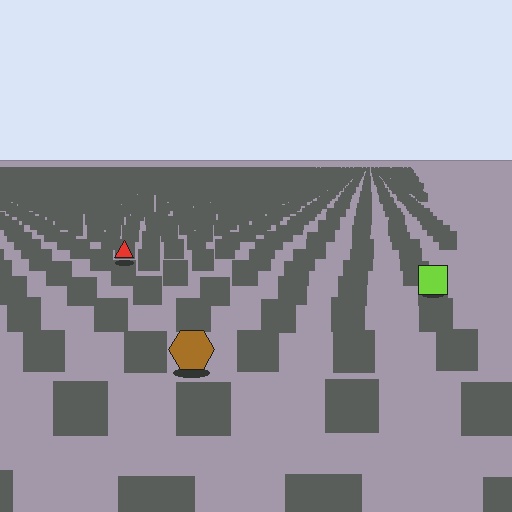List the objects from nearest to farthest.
From nearest to farthest: the brown hexagon, the lime square, the red triangle.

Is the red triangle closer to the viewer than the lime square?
No. The lime square is closer — you can tell from the texture gradient: the ground texture is coarser near it.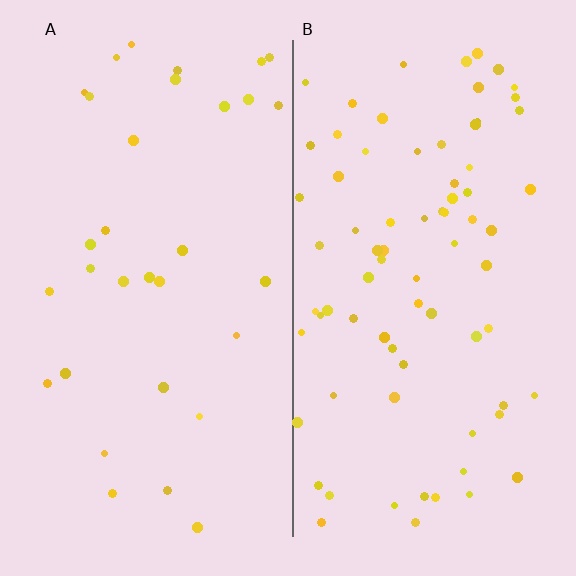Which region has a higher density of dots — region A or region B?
B (the right).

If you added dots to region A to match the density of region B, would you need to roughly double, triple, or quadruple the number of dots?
Approximately double.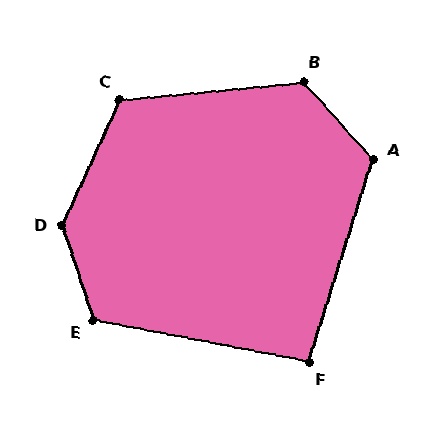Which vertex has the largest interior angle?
D, at approximately 137 degrees.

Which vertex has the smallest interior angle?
F, at approximately 97 degrees.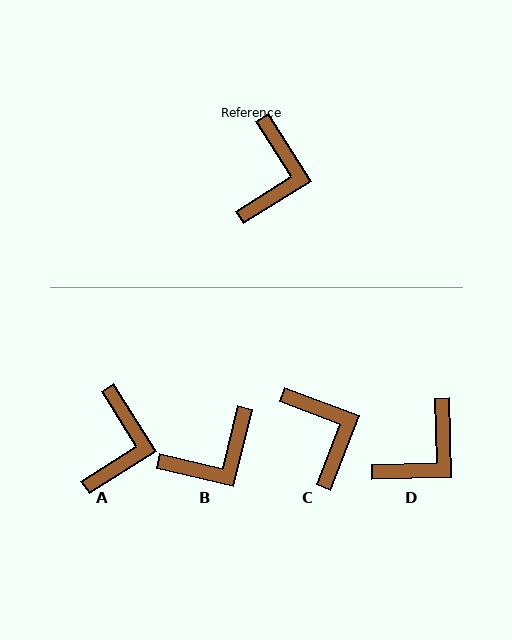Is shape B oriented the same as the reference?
No, it is off by about 46 degrees.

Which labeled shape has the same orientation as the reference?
A.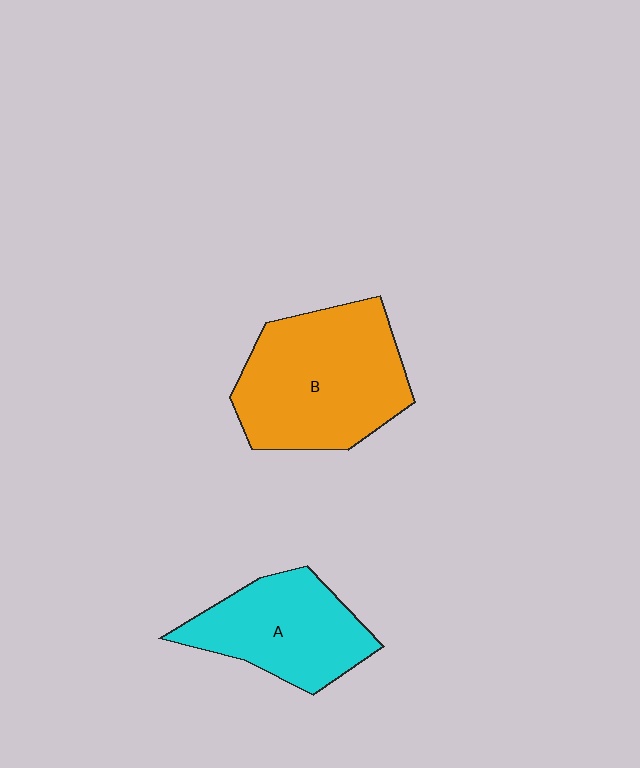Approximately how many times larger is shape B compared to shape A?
Approximately 1.4 times.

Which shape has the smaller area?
Shape A (cyan).